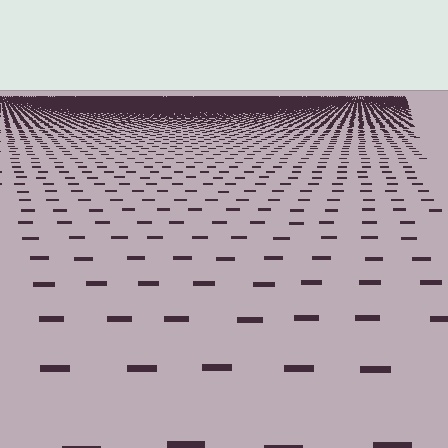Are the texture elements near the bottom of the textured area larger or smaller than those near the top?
Larger. Near the bottom, elements are closer to the viewer and appear at a bigger on-screen size.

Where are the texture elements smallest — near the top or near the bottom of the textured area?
Near the top.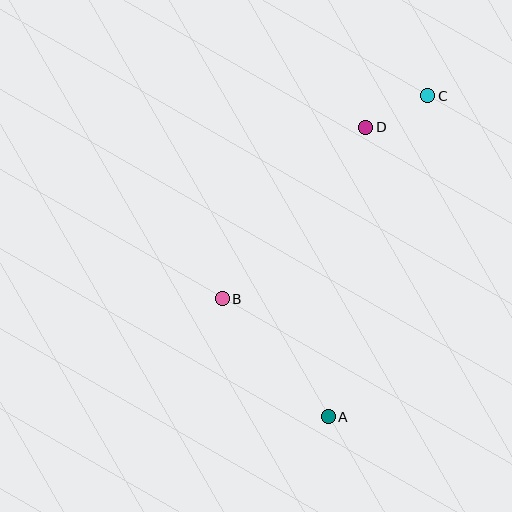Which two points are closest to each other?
Points C and D are closest to each other.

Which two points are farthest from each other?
Points A and C are farthest from each other.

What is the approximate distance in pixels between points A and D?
The distance between A and D is approximately 292 pixels.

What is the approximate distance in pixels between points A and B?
The distance between A and B is approximately 158 pixels.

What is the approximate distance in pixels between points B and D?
The distance between B and D is approximately 224 pixels.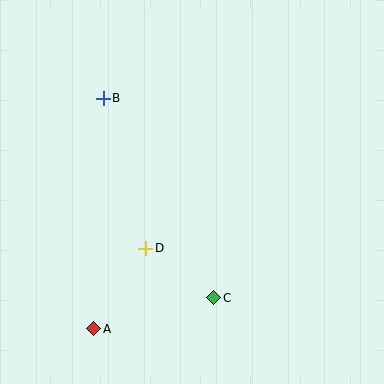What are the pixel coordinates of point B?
Point B is at (103, 98).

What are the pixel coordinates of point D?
Point D is at (146, 248).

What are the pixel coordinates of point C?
Point C is at (214, 298).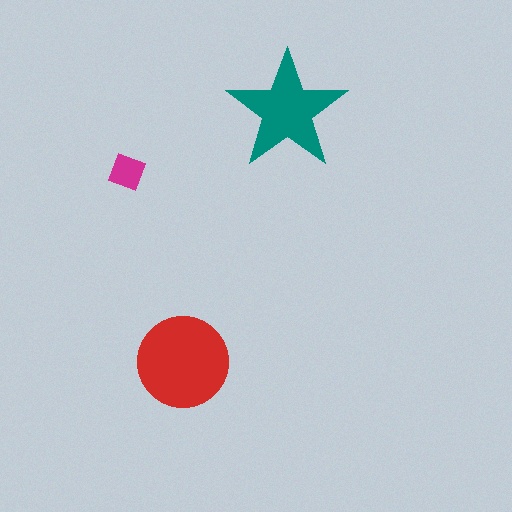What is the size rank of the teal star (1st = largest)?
2nd.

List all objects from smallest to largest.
The magenta diamond, the teal star, the red circle.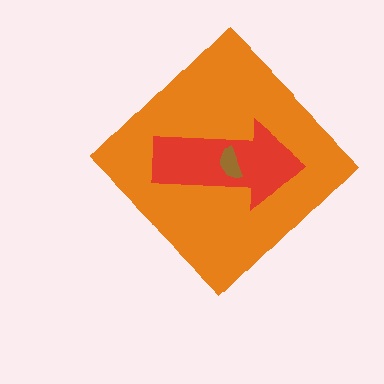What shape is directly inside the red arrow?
The brown semicircle.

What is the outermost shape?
The orange diamond.